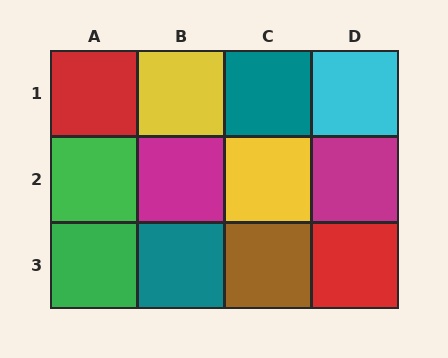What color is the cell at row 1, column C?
Teal.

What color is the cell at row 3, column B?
Teal.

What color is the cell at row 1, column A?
Red.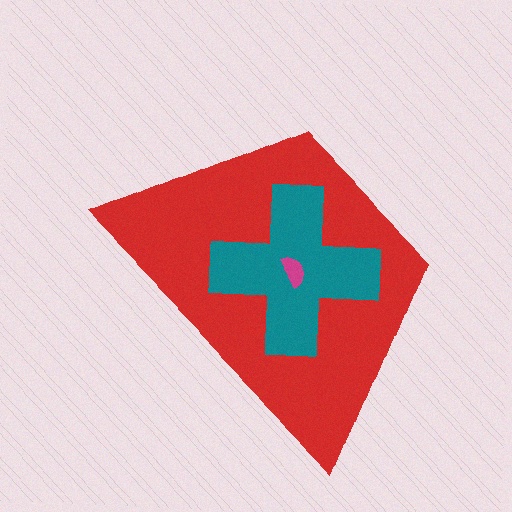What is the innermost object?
The magenta semicircle.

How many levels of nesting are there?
3.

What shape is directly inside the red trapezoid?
The teal cross.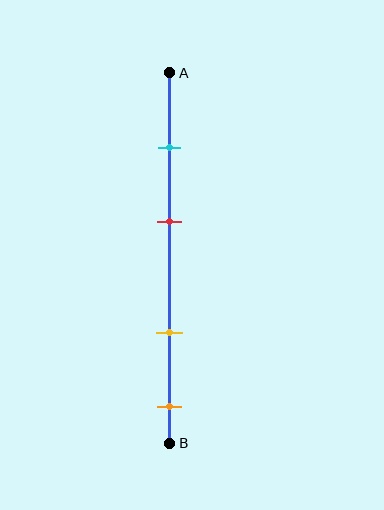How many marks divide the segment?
There are 4 marks dividing the segment.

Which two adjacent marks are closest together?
The cyan and red marks are the closest adjacent pair.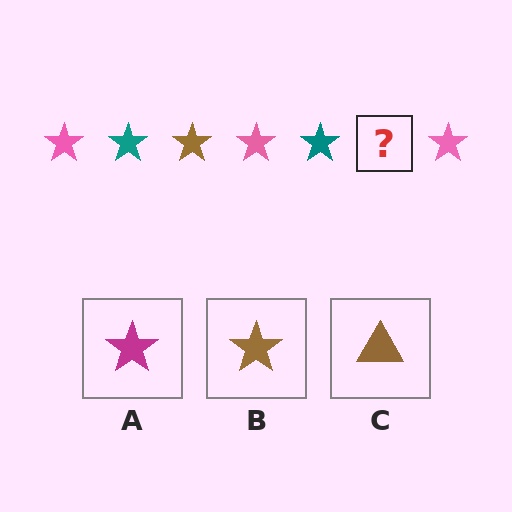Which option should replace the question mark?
Option B.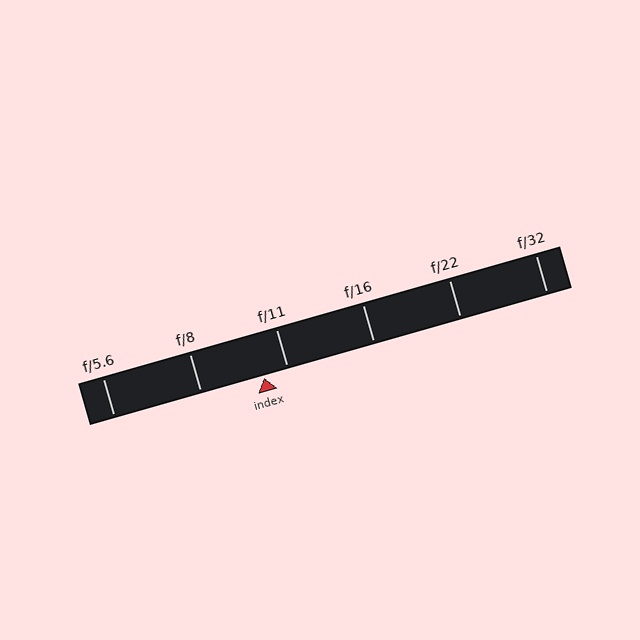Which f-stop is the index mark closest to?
The index mark is closest to f/11.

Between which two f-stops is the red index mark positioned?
The index mark is between f/8 and f/11.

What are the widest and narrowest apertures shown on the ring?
The widest aperture shown is f/5.6 and the narrowest is f/32.